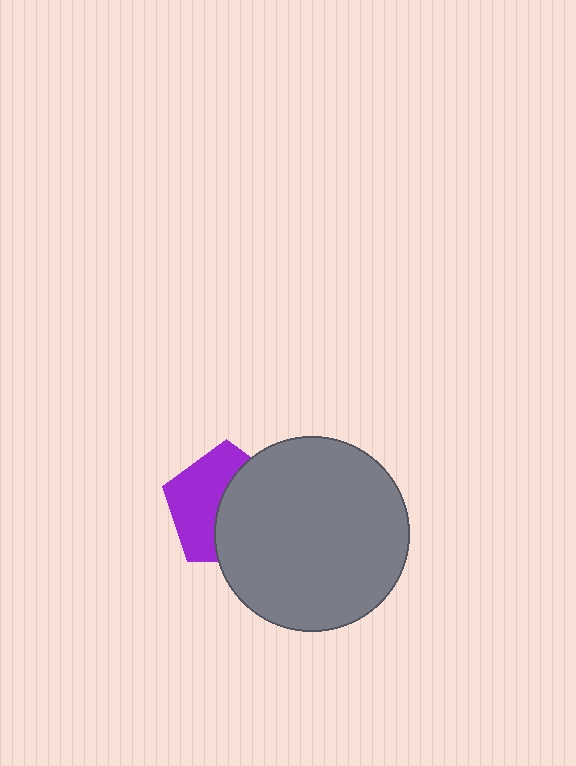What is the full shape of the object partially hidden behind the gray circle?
The partially hidden object is a purple pentagon.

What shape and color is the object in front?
The object in front is a gray circle.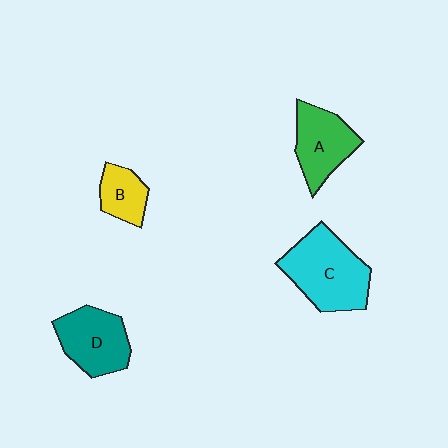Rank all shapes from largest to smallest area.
From largest to smallest: C (cyan), D (teal), A (green), B (yellow).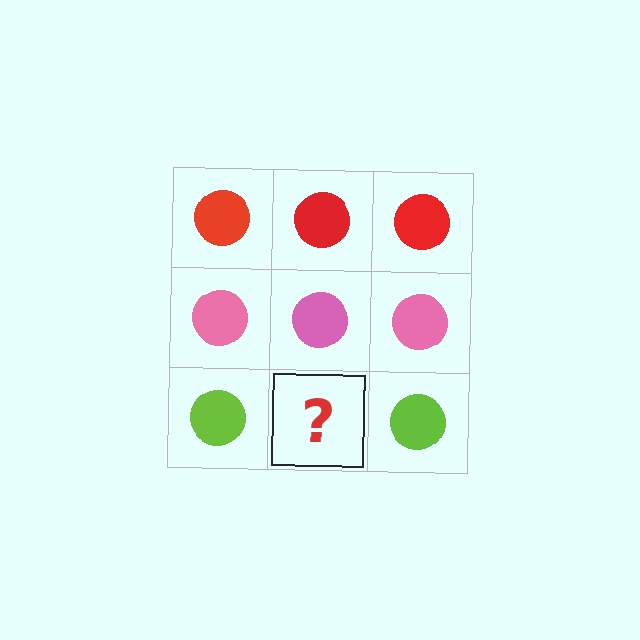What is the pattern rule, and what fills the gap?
The rule is that each row has a consistent color. The gap should be filled with a lime circle.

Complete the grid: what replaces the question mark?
The question mark should be replaced with a lime circle.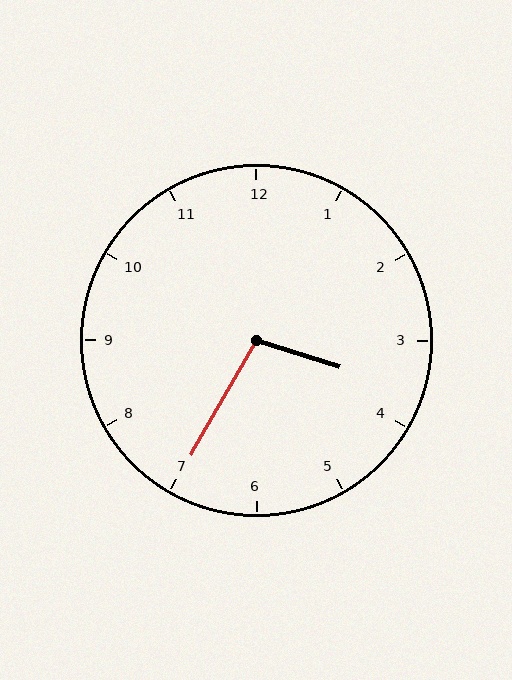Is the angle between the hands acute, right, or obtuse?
It is obtuse.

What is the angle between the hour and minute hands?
Approximately 102 degrees.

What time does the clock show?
3:35.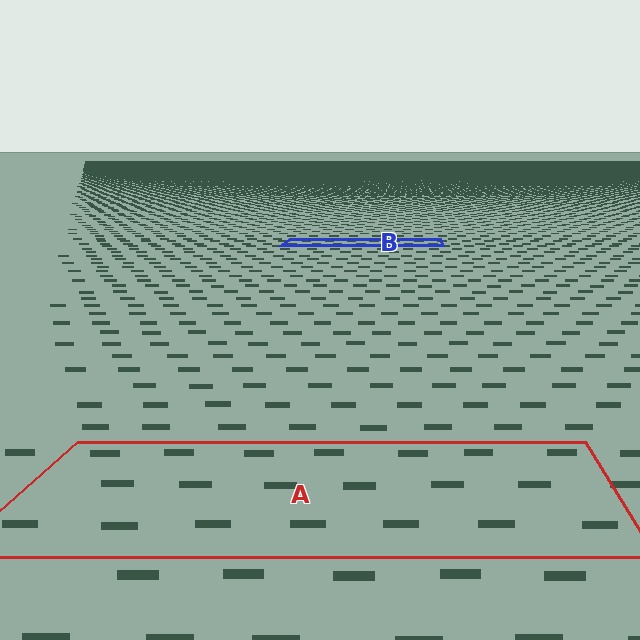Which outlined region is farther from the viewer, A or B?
Region B is farther from the viewer — the texture elements inside it appear smaller and more densely packed.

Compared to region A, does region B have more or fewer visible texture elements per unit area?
Region B has more texture elements per unit area — they are packed more densely because it is farther away.